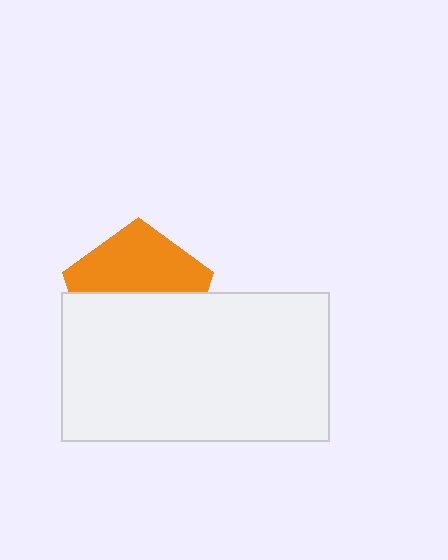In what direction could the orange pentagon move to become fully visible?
The orange pentagon could move up. That would shift it out from behind the white rectangle entirely.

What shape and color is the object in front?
The object in front is a white rectangle.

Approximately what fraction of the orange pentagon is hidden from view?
Roughly 54% of the orange pentagon is hidden behind the white rectangle.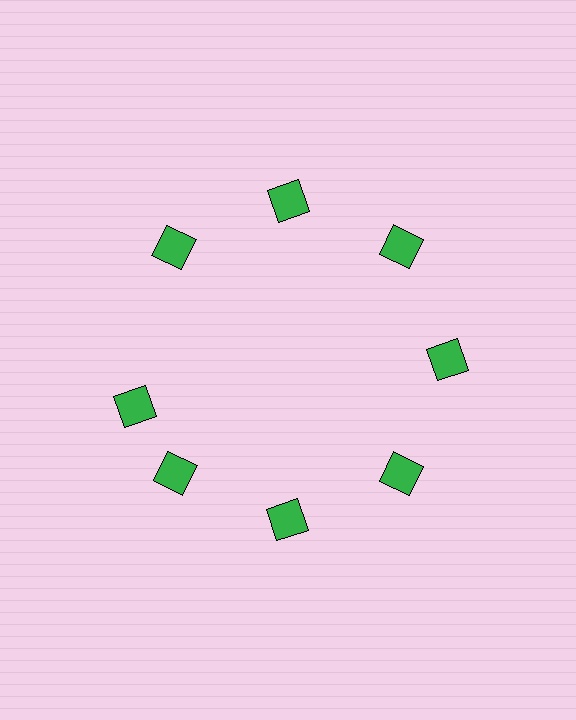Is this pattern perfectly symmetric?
No. The 8 green squares are arranged in a ring, but one element near the 9 o'clock position is rotated out of alignment along the ring, breaking the 8-fold rotational symmetry.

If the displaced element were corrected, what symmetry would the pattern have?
It would have 8-fold rotational symmetry — the pattern would map onto itself every 45 degrees.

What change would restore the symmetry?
The symmetry would be restored by rotating it back into even spacing with its neighbors so that all 8 squares sit at equal angles and equal distance from the center.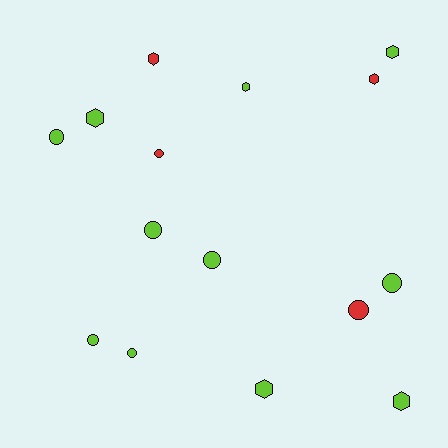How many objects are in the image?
There are 15 objects.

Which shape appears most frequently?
Circle, with 8 objects.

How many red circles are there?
There are 2 red circles.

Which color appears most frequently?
Lime, with 11 objects.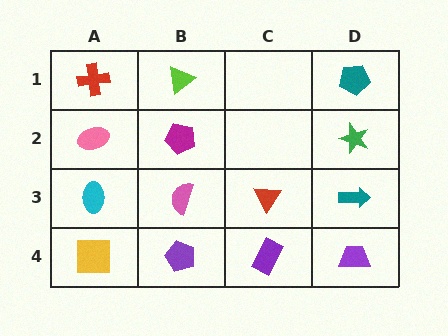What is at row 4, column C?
A purple rectangle.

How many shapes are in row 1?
3 shapes.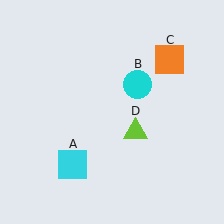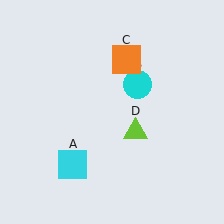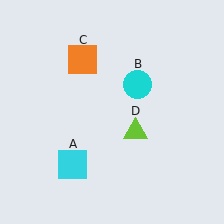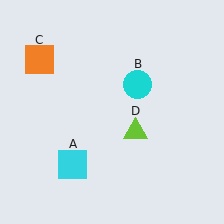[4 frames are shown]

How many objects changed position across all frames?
1 object changed position: orange square (object C).